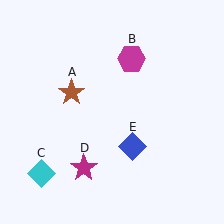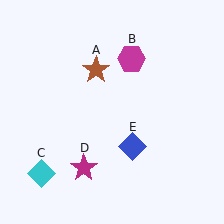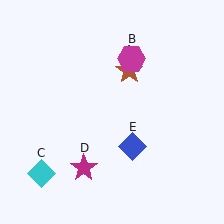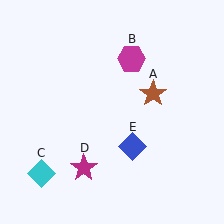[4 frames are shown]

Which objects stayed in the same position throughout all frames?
Magenta hexagon (object B) and cyan diamond (object C) and magenta star (object D) and blue diamond (object E) remained stationary.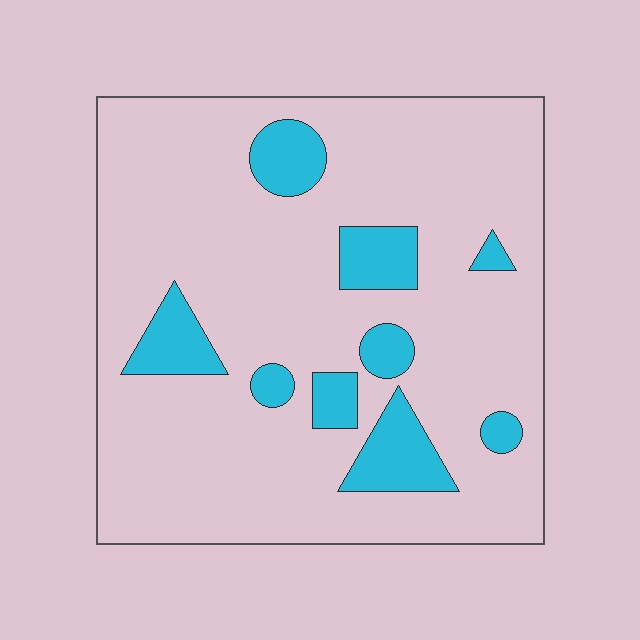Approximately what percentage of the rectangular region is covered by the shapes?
Approximately 15%.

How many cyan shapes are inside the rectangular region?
9.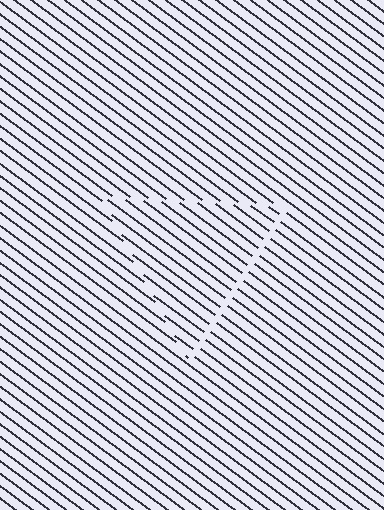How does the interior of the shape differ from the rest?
The interior of the shape contains the same grating, shifted by half a period — the contour is defined by the phase discontinuity where line-ends from the inner and outer gratings abut.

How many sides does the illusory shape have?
3 sides — the line-ends trace a triangle.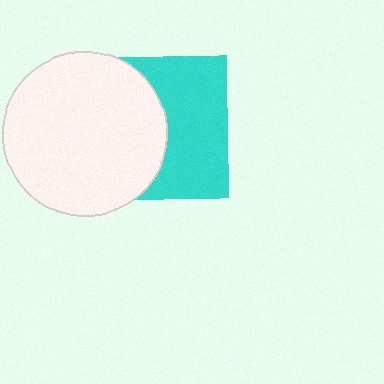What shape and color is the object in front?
The object in front is a white circle.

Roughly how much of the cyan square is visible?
About half of it is visible (roughly 51%).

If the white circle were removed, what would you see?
You would see the complete cyan square.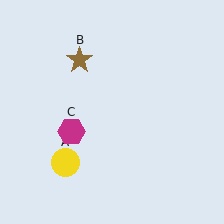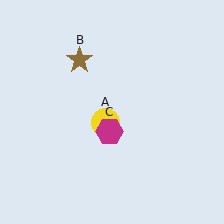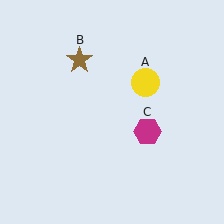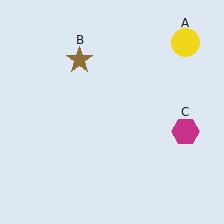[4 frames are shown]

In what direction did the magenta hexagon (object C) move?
The magenta hexagon (object C) moved right.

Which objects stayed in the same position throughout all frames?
Brown star (object B) remained stationary.